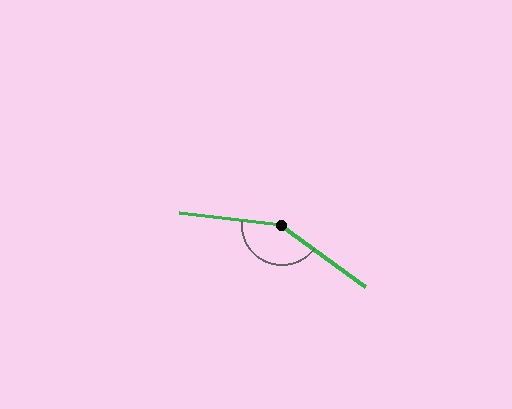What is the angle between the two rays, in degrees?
Approximately 150 degrees.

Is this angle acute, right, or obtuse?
It is obtuse.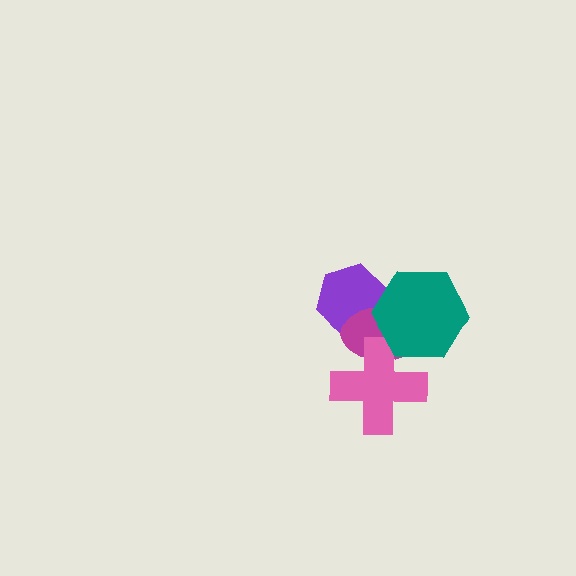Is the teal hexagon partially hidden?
No, no other shape covers it.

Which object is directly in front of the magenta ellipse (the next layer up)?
The pink cross is directly in front of the magenta ellipse.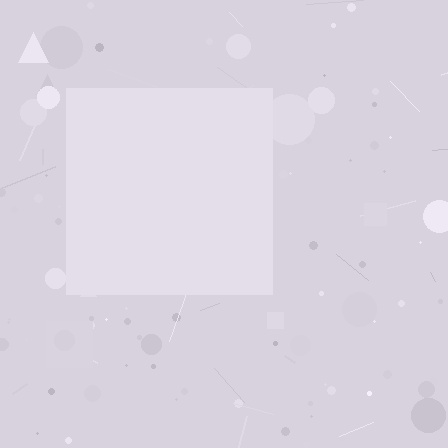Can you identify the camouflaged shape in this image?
The camouflaged shape is a square.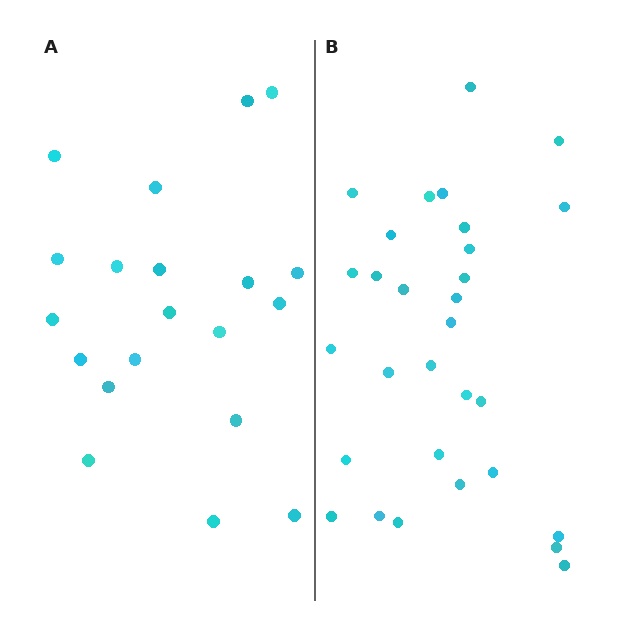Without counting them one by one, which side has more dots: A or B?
Region B (the right region) has more dots.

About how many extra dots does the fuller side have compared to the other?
Region B has roughly 10 or so more dots than region A.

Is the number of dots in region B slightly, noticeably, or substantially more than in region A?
Region B has substantially more. The ratio is roughly 1.5 to 1.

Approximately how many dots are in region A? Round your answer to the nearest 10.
About 20 dots.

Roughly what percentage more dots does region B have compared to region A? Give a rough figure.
About 50% more.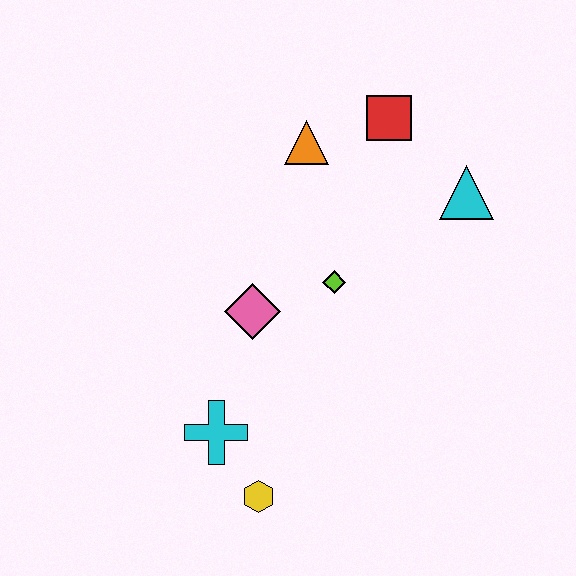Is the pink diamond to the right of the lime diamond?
No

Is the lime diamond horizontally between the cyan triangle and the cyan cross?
Yes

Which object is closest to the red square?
The orange triangle is closest to the red square.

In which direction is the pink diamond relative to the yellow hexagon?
The pink diamond is above the yellow hexagon.